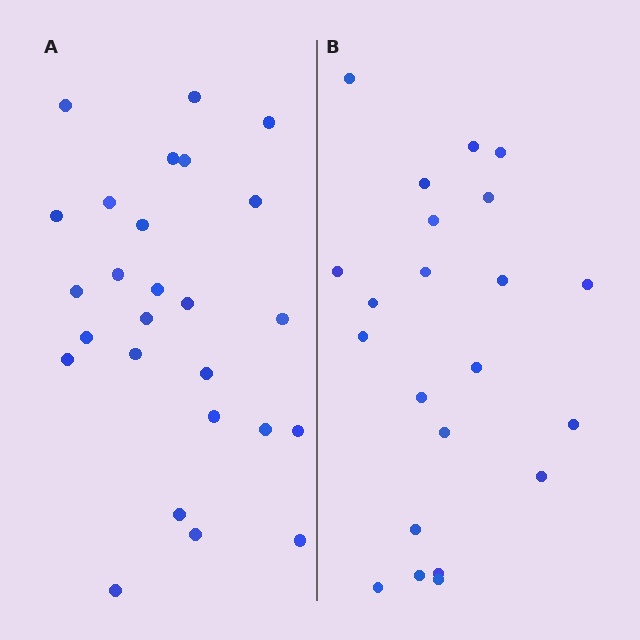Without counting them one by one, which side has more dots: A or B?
Region A (the left region) has more dots.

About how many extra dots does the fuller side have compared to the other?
Region A has about 4 more dots than region B.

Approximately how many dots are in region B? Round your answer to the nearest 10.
About 20 dots. (The exact count is 22, which rounds to 20.)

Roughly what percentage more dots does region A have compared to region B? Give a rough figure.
About 20% more.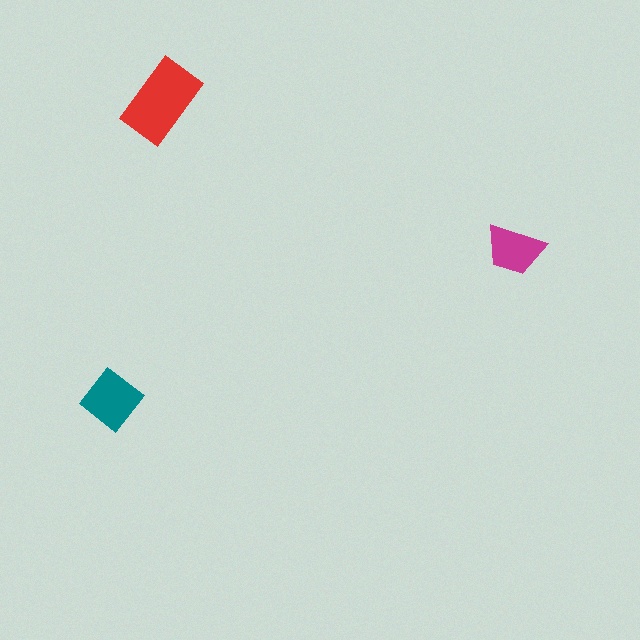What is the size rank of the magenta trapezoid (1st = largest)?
3rd.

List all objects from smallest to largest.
The magenta trapezoid, the teal diamond, the red rectangle.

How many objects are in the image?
There are 3 objects in the image.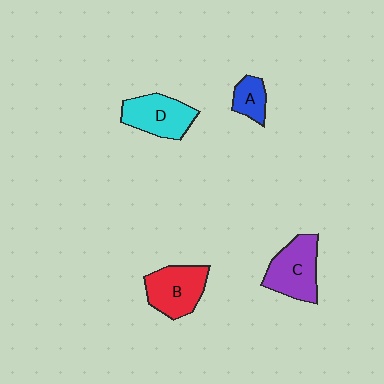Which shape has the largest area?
Shape C (purple).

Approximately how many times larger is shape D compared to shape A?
Approximately 2.0 times.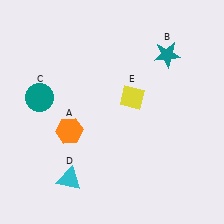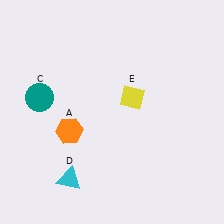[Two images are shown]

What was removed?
The teal star (B) was removed in Image 2.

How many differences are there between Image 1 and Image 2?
There is 1 difference between the two images.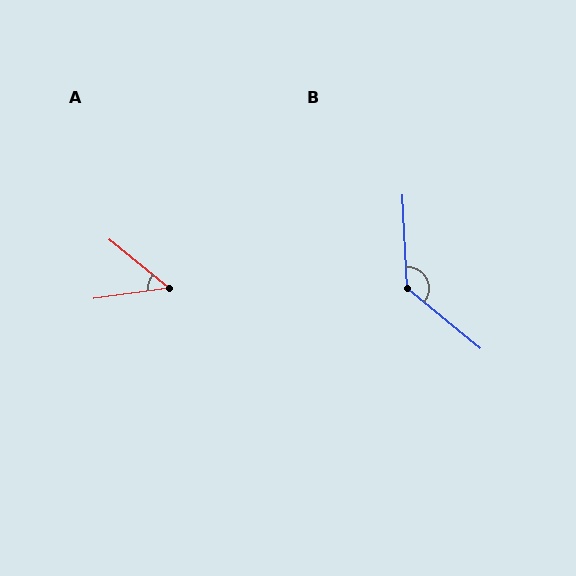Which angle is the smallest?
A, at approximately 47 degrees.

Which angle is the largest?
B, at approximately 132 degrees.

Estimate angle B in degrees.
Approximately 132 degrees.